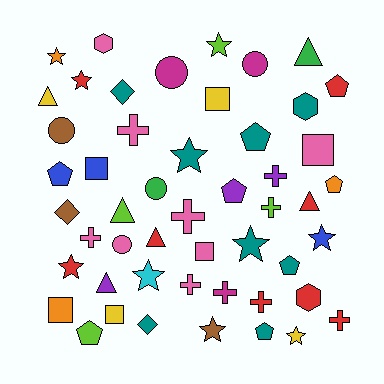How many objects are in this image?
There are 50 objects.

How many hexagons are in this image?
There are 3 hexagons.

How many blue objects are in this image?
There are 3 blue objects.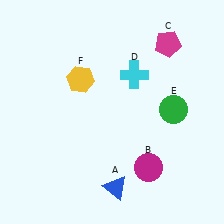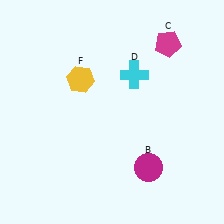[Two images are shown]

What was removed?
The blue triangle (A), the green circle (E) were removed in Image 2.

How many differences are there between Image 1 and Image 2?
There are 2 differences between the two images.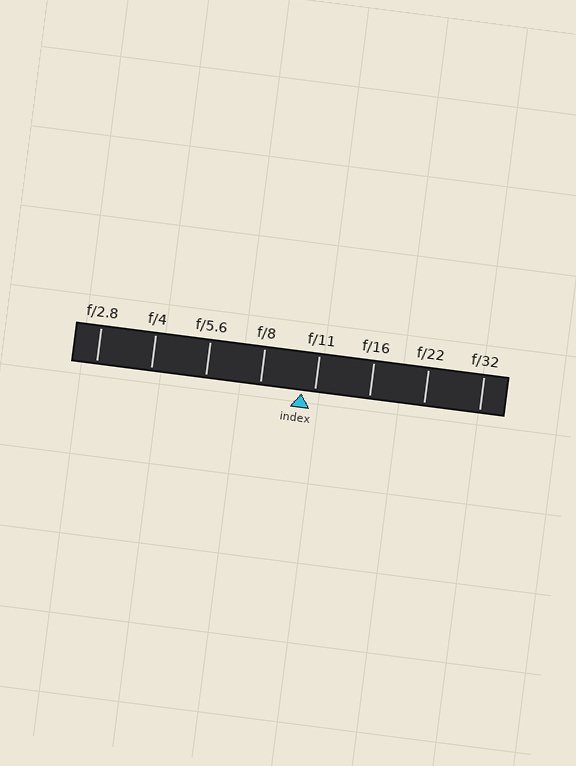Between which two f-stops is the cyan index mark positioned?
The index mark is between f/8 and f/11.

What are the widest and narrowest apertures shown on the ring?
The widest aperture shown is f/2.8 and the narrowest is f/32.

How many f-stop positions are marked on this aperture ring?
There are 8 f-stop positions marked.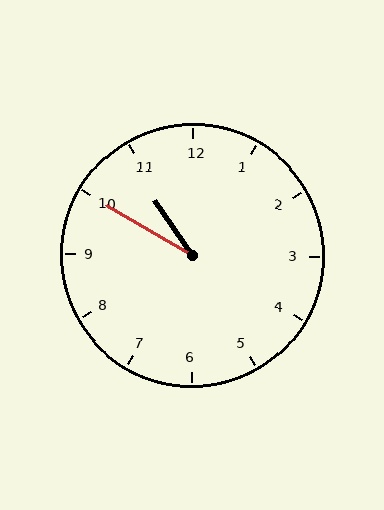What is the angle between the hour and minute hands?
Approximately 25 degrees.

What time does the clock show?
10:50.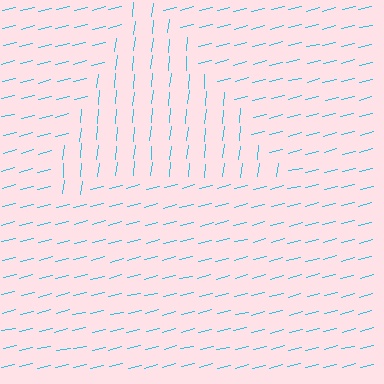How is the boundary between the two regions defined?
The boundary is defined purely by a change in line orientation (approximately 70 degrees difference). All lines are the same color and thickness.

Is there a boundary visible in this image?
Yes, there is a texture boundary formed by a change in line orientation.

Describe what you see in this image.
The image is filled with small cyan line segments. A triangle region in the image has lines oriented differently from the surrounding lines, creating a visible texture boundary.